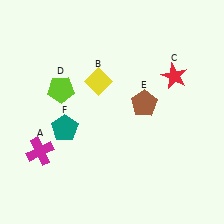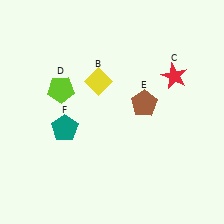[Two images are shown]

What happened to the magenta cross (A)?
The magenta cross (A) was removed in Image 2. It was in the bottom-left area of Image 1.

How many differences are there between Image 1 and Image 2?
There is 1 difference between the two images.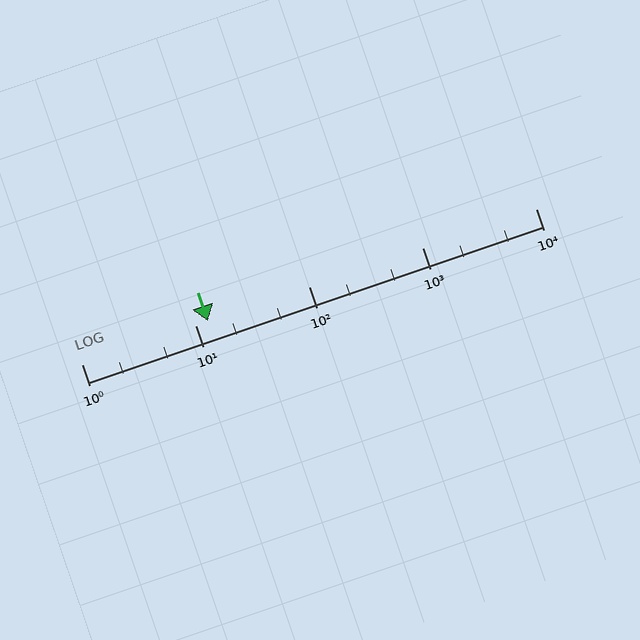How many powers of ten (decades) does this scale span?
The scale spans 4 decades, from 1 to 10000.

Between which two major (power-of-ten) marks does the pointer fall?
The pointer is between 10 and 100.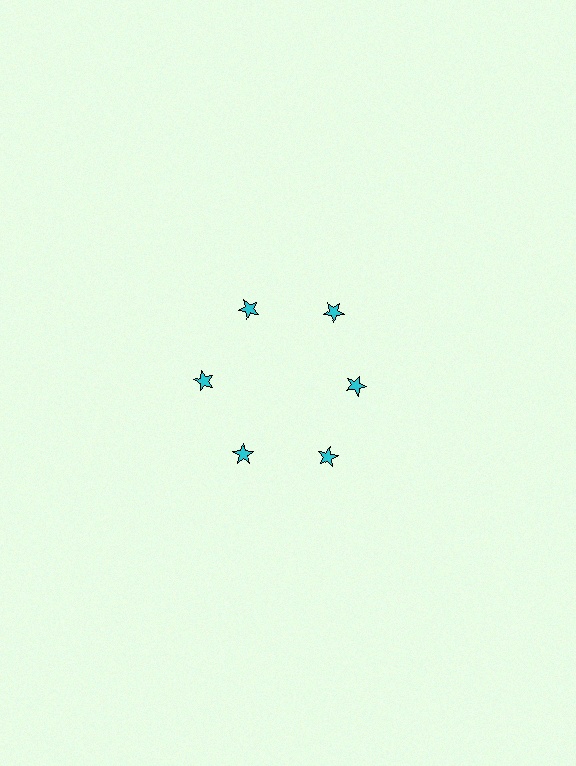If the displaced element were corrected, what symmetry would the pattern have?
It would have 6-fold rotational symmetry — the pattern would map onto itself every 60 degrees.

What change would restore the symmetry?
The symmetry would be restored by moving it outward, back onto the ring so that all 6 stars sit at equal angles and equal distance from the center.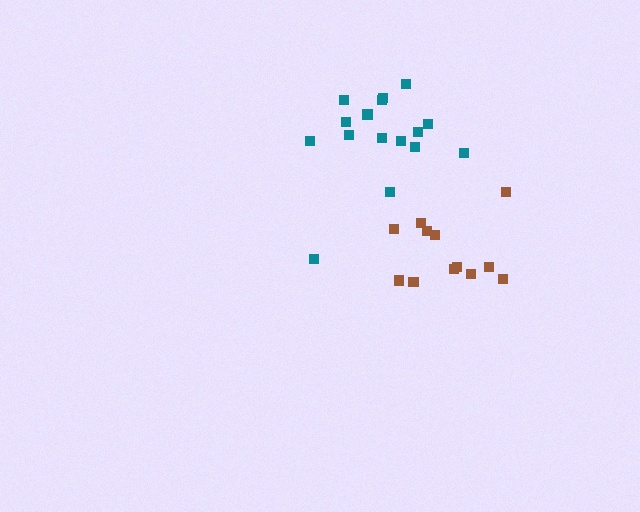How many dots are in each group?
Group 1: 12 dots, Group 2: 16 dots (28 total).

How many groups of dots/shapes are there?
There are 2 groups.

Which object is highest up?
The teal cluster is topmost.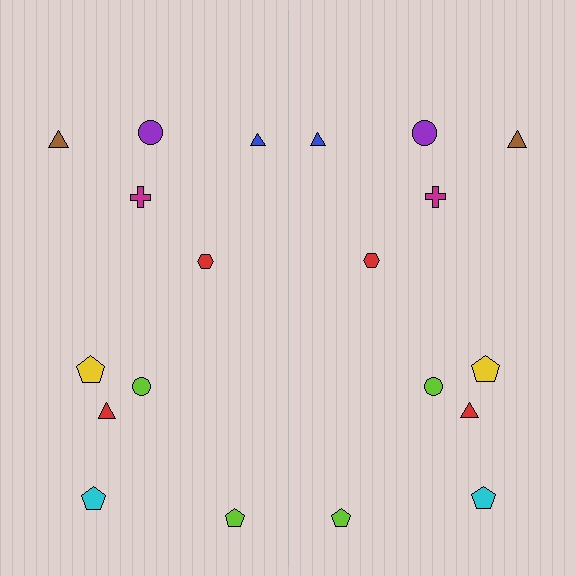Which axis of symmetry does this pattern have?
The pattern has a vertical axis of symmetry running through the center of the image.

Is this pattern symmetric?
Yes, this pattern has bilateral (reflection) symmetry.